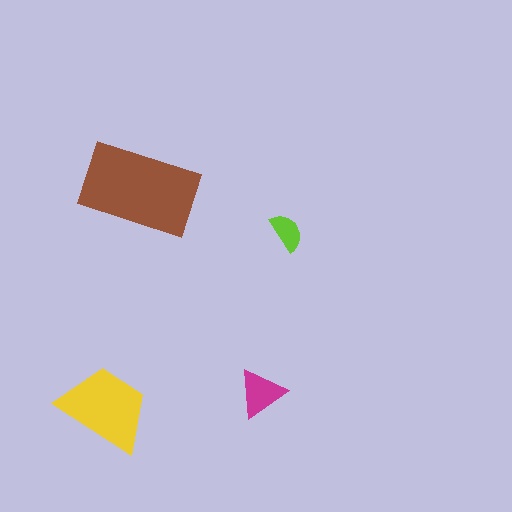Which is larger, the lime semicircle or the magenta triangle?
The magenta triangle.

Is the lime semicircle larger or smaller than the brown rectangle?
Smaller.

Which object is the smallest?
The lime semicircle.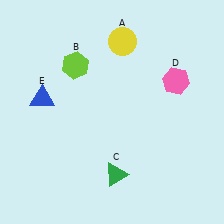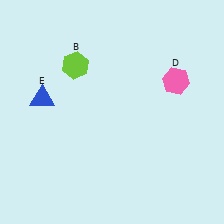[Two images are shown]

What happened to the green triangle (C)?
The green triangle (C) was removed in Image 2. It was in the bottom-right area of Image 1.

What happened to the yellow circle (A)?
The yellow circle (A) was removed in Image 2. It was in the top-right area of Image 1.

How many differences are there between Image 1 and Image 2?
There are 2 differences between the two images.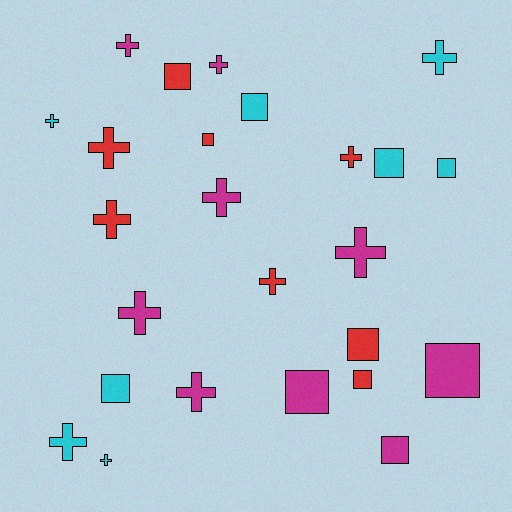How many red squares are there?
There are 4 red squares.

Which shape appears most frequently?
Cross, with 14 objects.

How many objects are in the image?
There are 25 objects.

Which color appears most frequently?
Magenta, with 9 objects.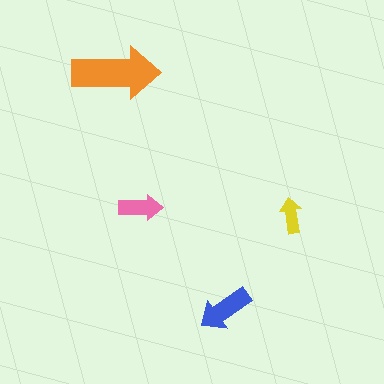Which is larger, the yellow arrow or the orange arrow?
The orange one.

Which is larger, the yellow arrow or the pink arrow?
The pink one.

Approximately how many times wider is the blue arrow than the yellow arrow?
About 1.5 times wider.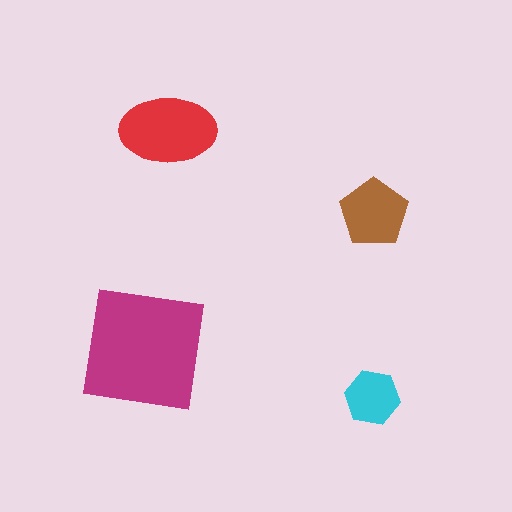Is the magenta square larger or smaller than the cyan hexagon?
Larger.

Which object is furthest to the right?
The brown pentagon is rightmost.